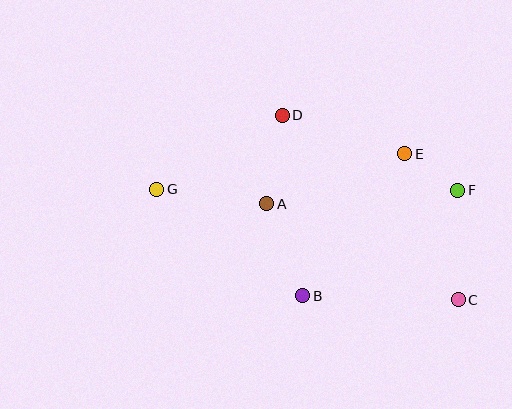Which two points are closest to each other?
Points E and F are closest to each other.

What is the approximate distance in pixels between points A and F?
The distance between A and F is approximately 191 pixels.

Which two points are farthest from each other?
Points C and G are farthest from each other.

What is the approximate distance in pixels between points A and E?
The distance between A and E is approximately 146 pixels.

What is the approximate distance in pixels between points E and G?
The distance between E and G is approximately 250 pixels.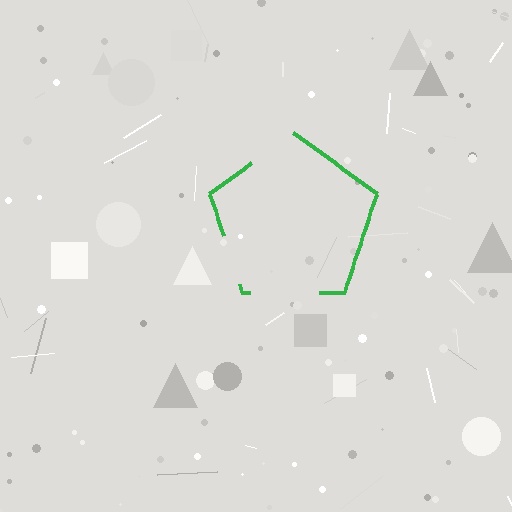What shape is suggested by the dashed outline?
The dashed outline suggests a pentagon.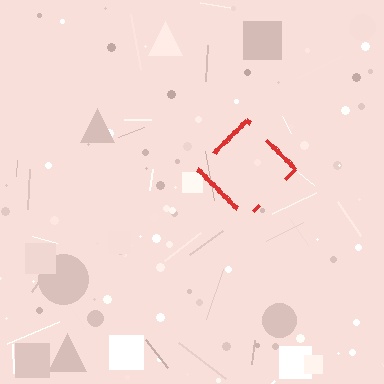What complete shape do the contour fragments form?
The contour fragments form a diamond.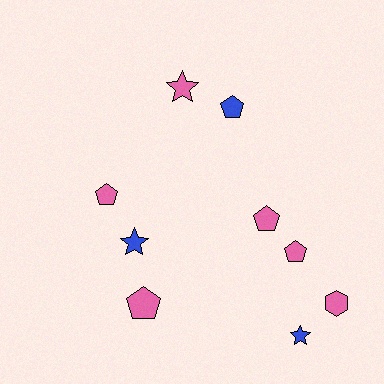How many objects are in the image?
There are 9 objects.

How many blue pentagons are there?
There is 1 blue pentagon.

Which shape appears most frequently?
Pentagon, with 5 objects.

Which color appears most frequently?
Pink, with 6 objects.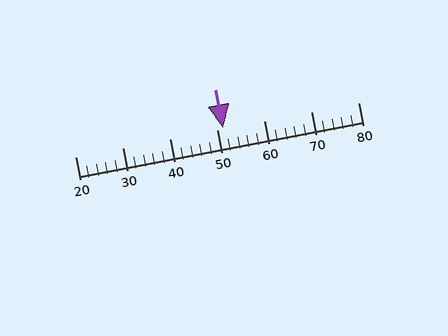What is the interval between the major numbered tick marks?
The major tick marks are spaced 10 units apart.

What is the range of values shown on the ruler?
The ruler shows values from 20 to 80.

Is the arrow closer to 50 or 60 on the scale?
The arrow is closer to 50.